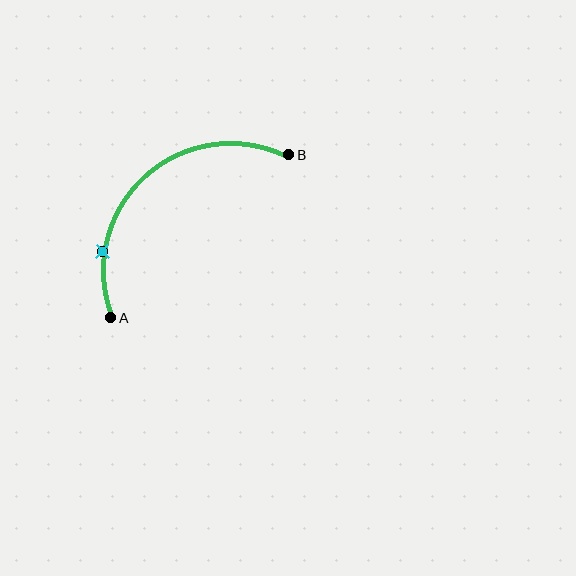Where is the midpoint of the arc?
The arc midpoint is the point on the curve farthest from the straight line joining A and B. It sits above and to the left of that line.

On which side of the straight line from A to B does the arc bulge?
The arc bulges above and to the left of the straight line connecting A and B.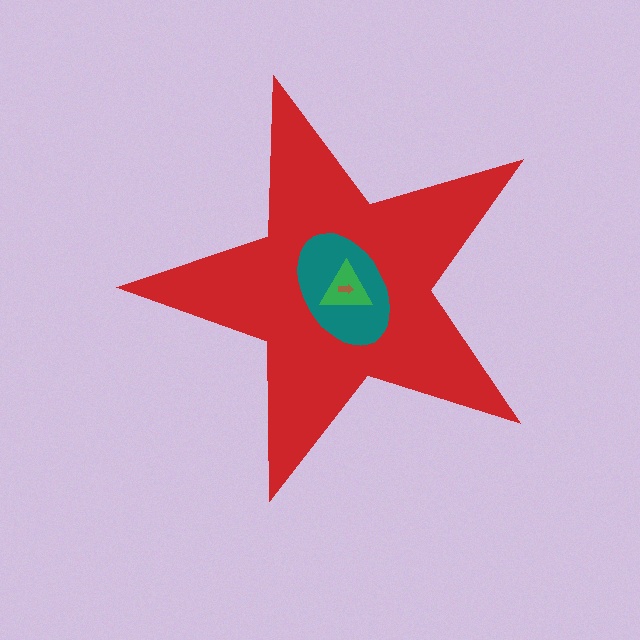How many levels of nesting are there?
4.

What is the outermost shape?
The red star.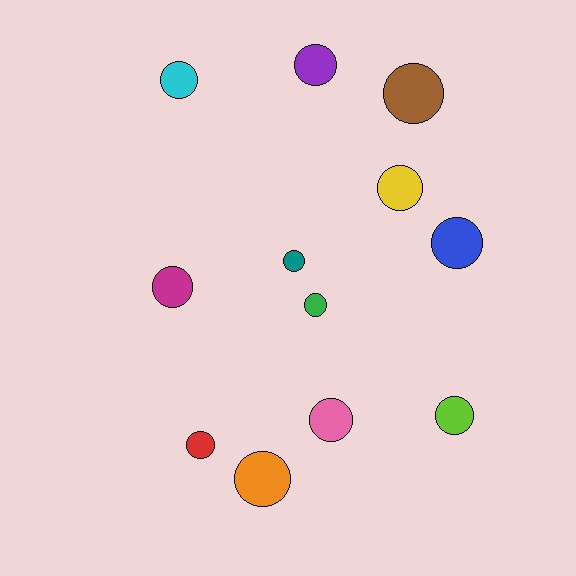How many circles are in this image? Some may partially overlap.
There are 12 circles.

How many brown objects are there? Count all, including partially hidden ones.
There is 1 brown object.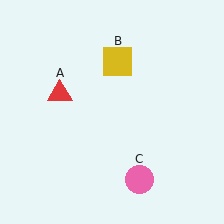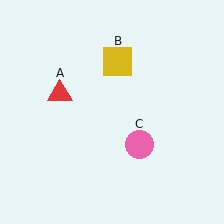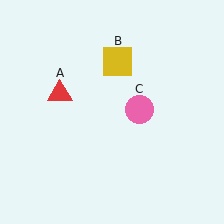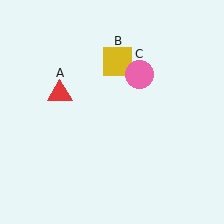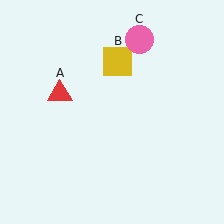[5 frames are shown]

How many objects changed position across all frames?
1 object changed position: pink circle (object C).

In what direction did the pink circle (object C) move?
The pink circle (object C) moved up.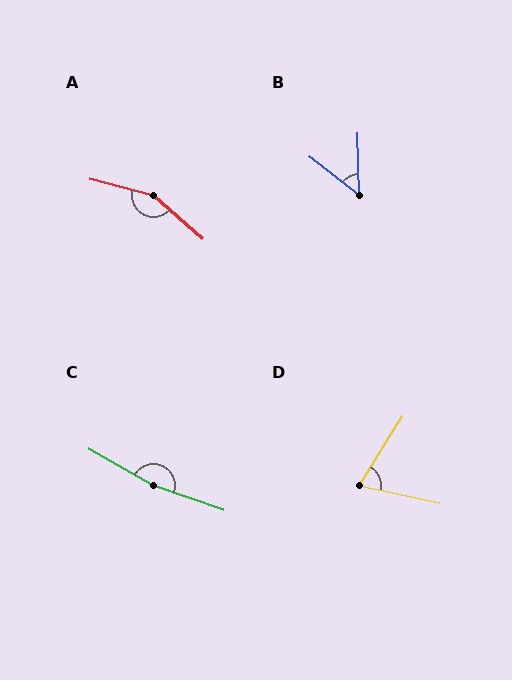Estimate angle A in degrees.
Approximately 154 degrees.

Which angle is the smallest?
B, at approximately 50 degrees.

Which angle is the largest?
C, at approximately 170 degrees.